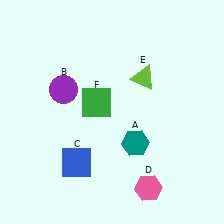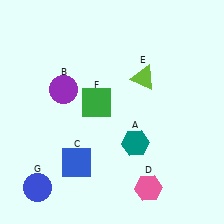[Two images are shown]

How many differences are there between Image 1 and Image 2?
There is 1 difference between the two images.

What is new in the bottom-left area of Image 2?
A blue circle (G) was added in the bottom-left area of Image 2.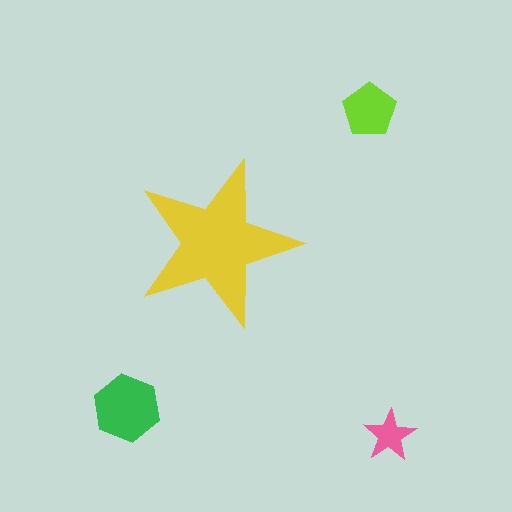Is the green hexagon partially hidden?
No, the green hexagon is fully visible.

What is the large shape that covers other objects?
A yellow star.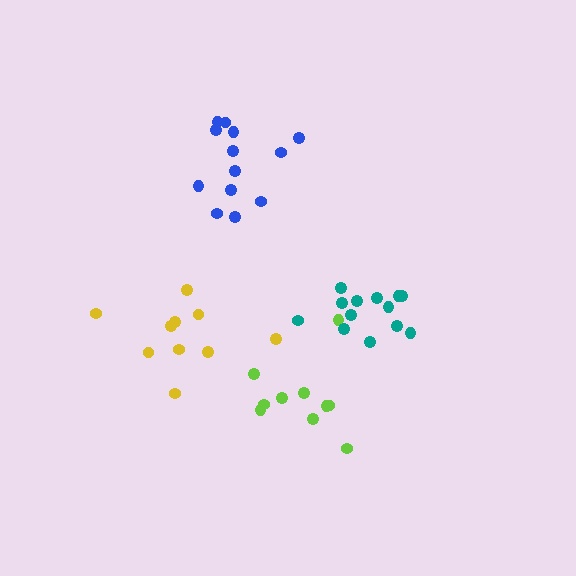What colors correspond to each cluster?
The clusters are colored: blue, lime, teal, yellow.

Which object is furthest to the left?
The yellow cluster is leftmost.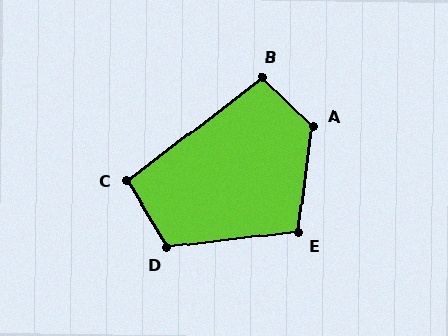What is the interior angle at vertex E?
Approximately 105 degrees (obtuse).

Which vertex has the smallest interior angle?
C, at approximately 96 degrees.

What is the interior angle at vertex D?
Approximately 114 degrees (obtuse).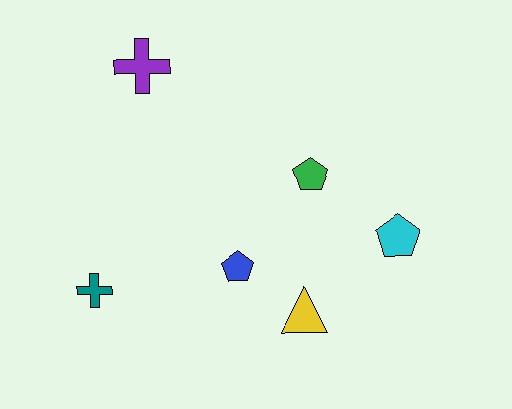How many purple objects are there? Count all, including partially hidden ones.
There is 1 purple object.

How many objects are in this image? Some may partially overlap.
There are 6 objects.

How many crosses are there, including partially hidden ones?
There are 2 crosses.